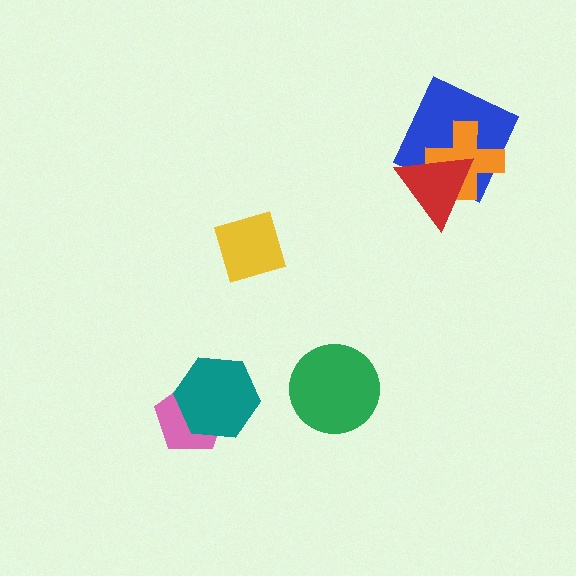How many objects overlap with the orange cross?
2 objects overlap with the orange cross.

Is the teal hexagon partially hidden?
No, no other shape covers it.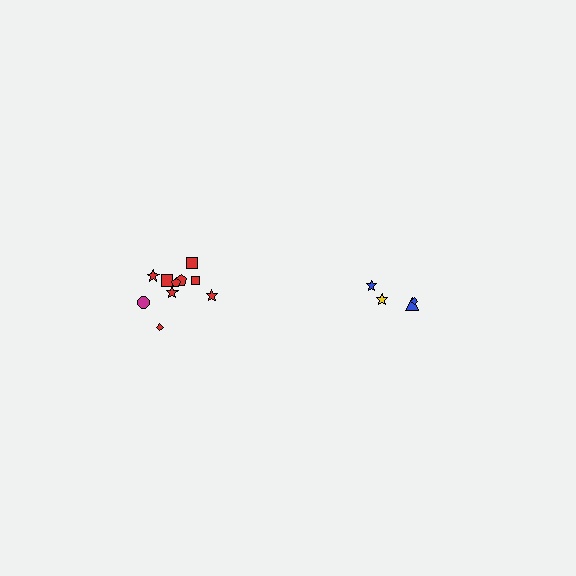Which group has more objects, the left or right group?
The left group.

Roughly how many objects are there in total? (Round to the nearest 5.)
Roughly 15 objects in total.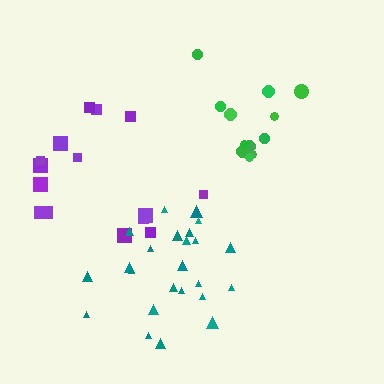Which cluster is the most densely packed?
Teal.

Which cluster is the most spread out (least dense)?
Purple.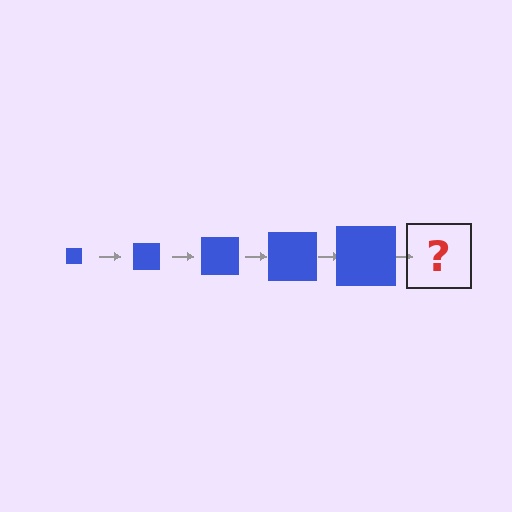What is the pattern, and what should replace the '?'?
The pattern is that the square gets progressively larger each step. The '?' should be a blue square, larger than the previous one.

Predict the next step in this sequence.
The next step is a blue square, larger than the previous one.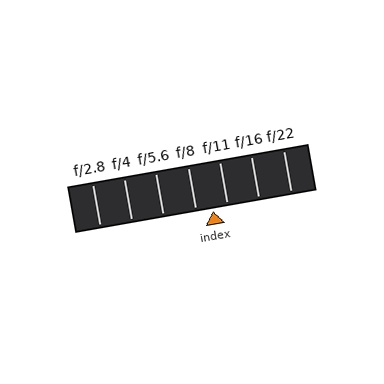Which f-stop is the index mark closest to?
The index mark is closest to f/11.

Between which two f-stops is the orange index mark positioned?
The index mark is between f/8 and f/11.